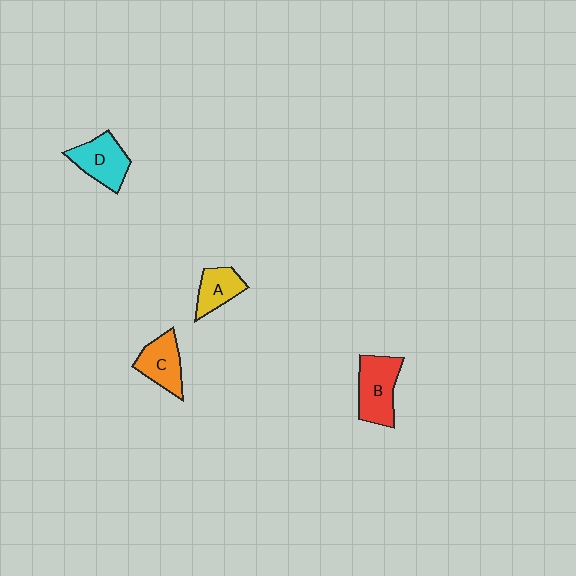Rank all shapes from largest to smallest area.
From largest to smallest: B (red), D (cyan), C (orange), A (yellow).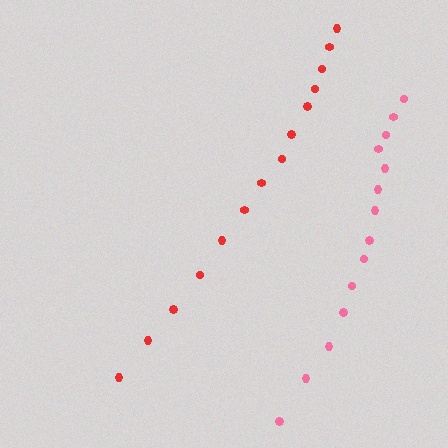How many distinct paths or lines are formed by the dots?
There are 2 distinct paths.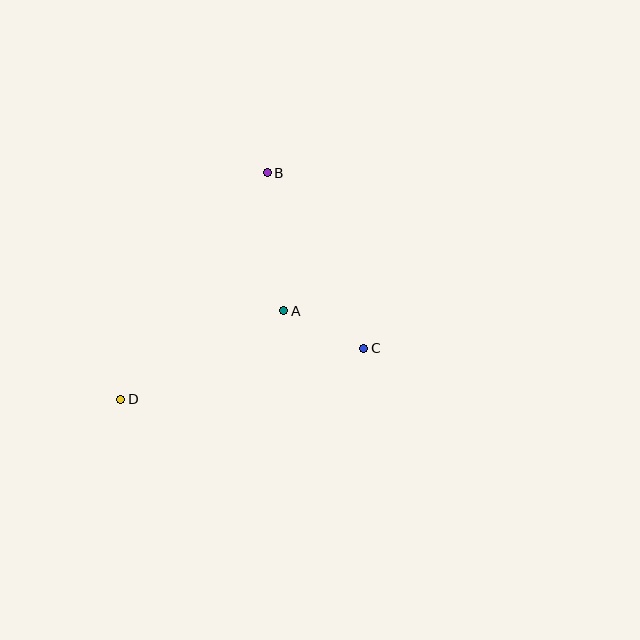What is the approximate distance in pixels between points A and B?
The distance between A and B is approximately 139 pixels.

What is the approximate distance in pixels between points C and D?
The distance between C and D is approximately 248 pixels.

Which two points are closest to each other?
Points A and C are closest to each other.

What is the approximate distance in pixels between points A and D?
The distance between A and D is approximately 186 pixels.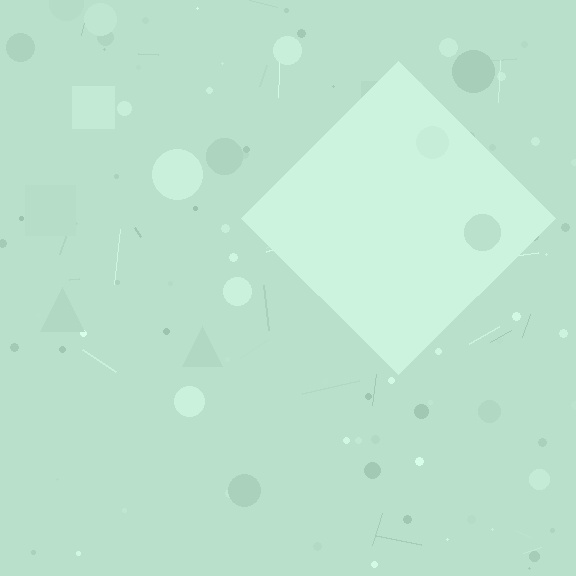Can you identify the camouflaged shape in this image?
The camouflaged shape is a diamond.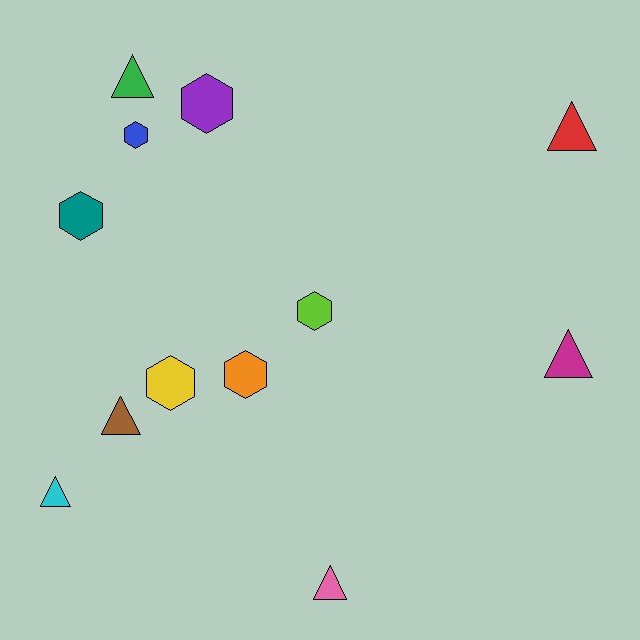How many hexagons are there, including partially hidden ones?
There are 6 hexagons.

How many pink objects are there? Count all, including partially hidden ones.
There is 1 pink object.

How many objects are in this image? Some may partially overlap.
There are 12 objects.